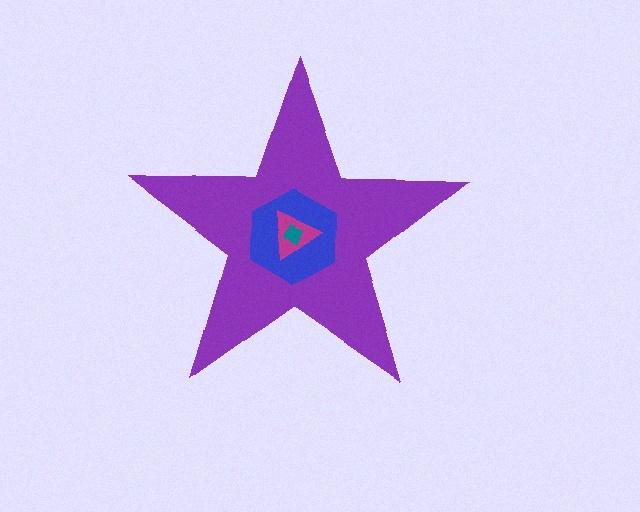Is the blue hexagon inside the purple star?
Yes.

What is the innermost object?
The teal square.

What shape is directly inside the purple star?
The blue hexagon.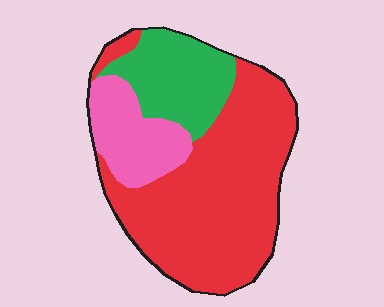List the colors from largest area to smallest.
From largest to smallest: red, green, pink.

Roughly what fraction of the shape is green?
Green covers 21% of the shape.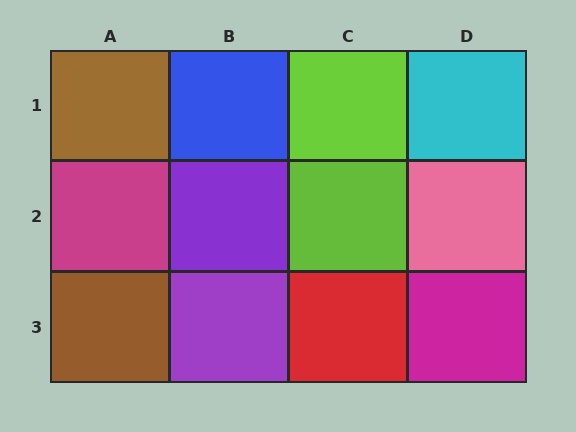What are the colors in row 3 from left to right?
Brown, purple, red, magenta.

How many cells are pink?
1 cell is pink.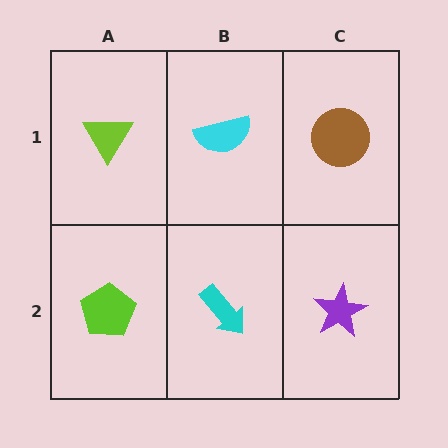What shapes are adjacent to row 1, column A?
A lime pentagon (row 2, column A), a cyan semicircle (row 1, column B).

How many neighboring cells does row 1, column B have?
3.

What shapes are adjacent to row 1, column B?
A cyan arrow (row 2, column B), a lime triangle (row 1, column A), a brown circle (row 1, column C).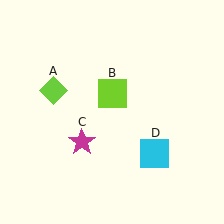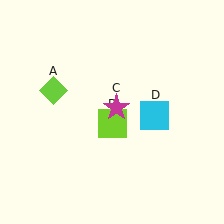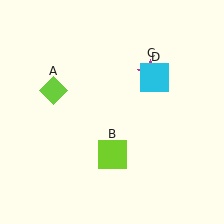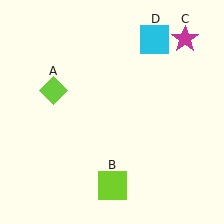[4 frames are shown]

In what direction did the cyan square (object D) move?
The cyan square (object D) moved up.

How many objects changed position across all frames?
3 objects changed position: lime square (object B), magenta star (object C), cyan square (object D).